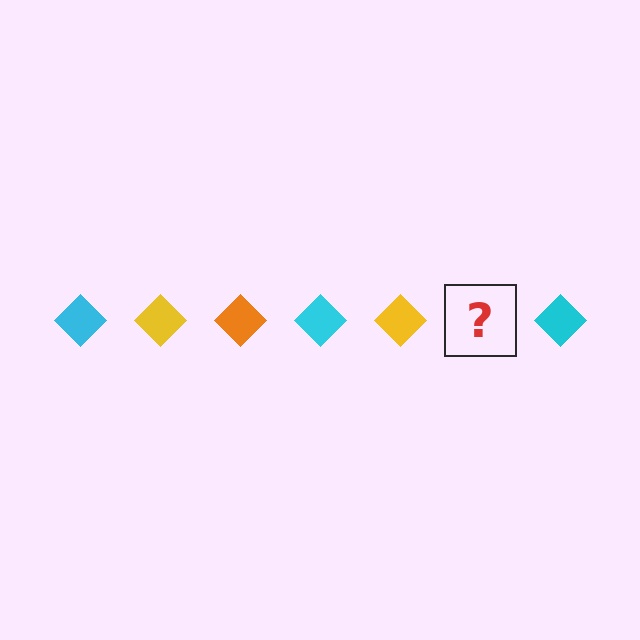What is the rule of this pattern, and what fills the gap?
The rule is that the pattern cycles through cyan, yellow, orange diamonds. The gap should be filled with an orange diamond.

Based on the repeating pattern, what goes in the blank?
The blank should be an orange diamond.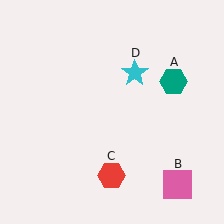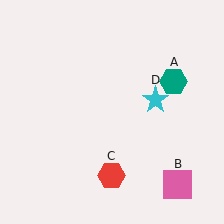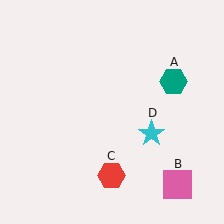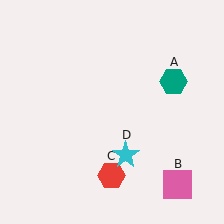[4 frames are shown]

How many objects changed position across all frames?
1 object changed position: cyan star (object D).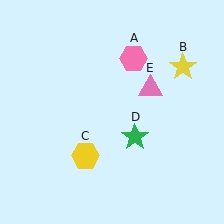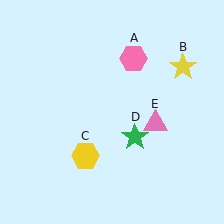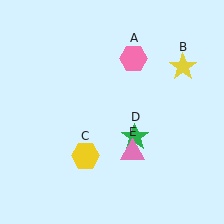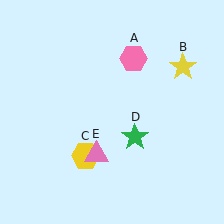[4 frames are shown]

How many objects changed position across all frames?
1 object changed position: pink triangle (object E).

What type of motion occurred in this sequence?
The pink triangle (object E) rotated clockwise around the center of the scene.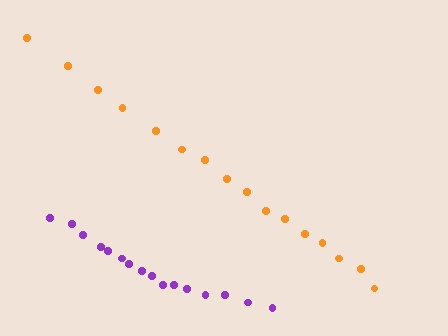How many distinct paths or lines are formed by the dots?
There are 2 distinct paths.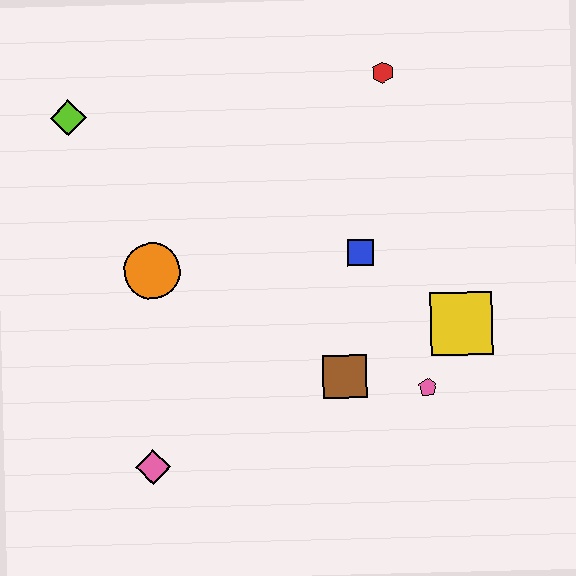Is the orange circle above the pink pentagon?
Yes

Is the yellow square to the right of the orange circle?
Yes